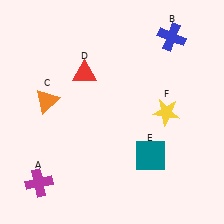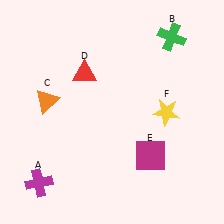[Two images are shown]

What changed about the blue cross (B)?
In Image 1, B is blue. In Image 2, it changed to green.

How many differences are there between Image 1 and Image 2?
There are 2 differences between the two images.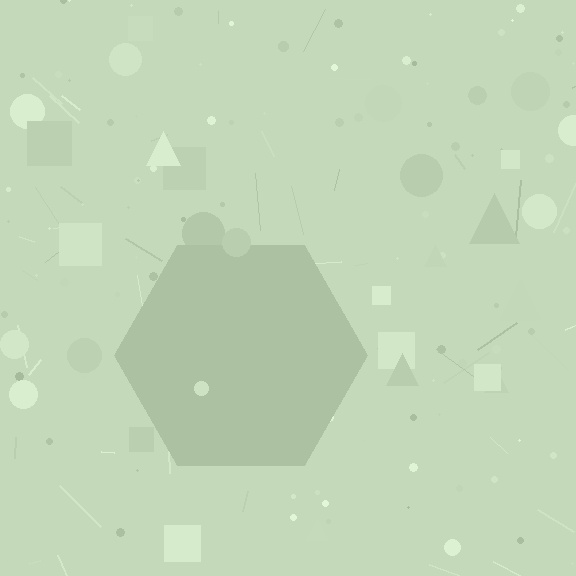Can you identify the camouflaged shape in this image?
The camouflaged shape is a hexagon.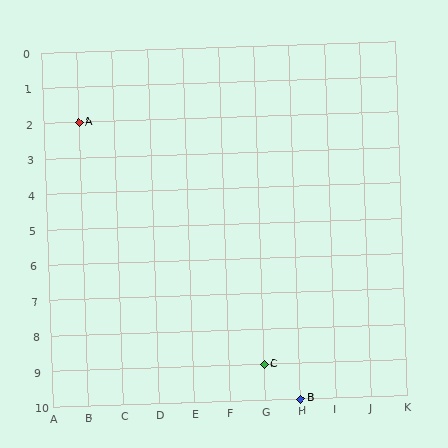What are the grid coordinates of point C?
Point C is at grid coordinates (G, 9).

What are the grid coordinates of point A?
Point A is at grid coordinates (B, 2).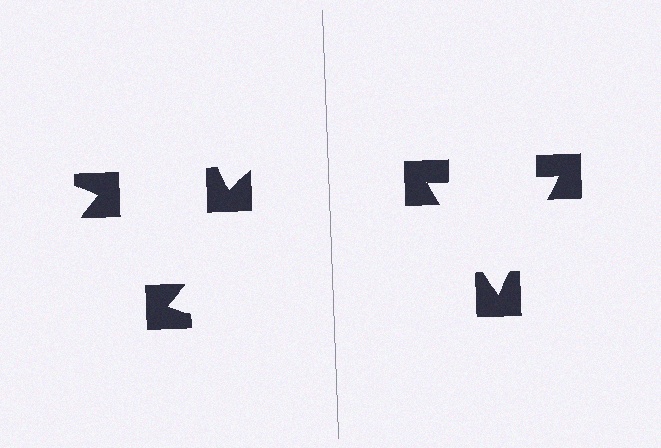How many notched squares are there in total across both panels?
6 — 3 on each side.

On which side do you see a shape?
An illusory triangle appears on the right side. On the left side the wedge cuts are rotated, so no coherent shape forms.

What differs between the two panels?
The notched squares are positioned identically on both sides; only the wedge orientations differ. On the right they align to a triangle; on the left they are misaligned.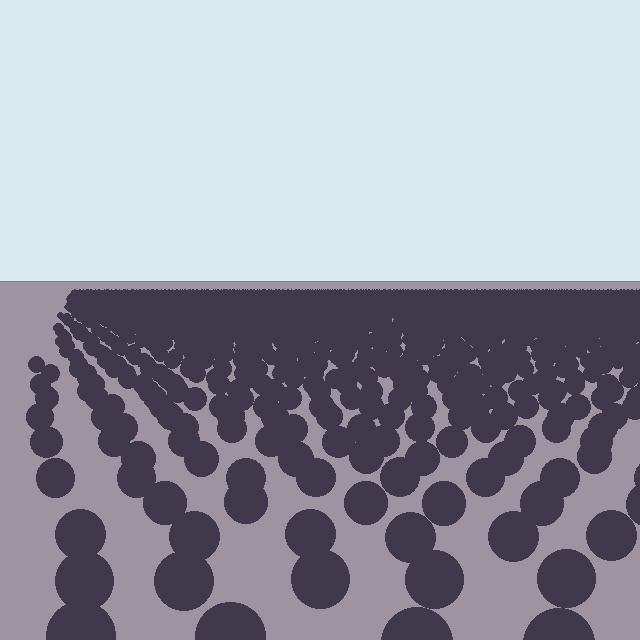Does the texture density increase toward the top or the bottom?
Density increases toward the top.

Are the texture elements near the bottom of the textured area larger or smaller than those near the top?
Larger. Near the bottom, elements are closer to the viewer and appear at a bigger on-screen size.